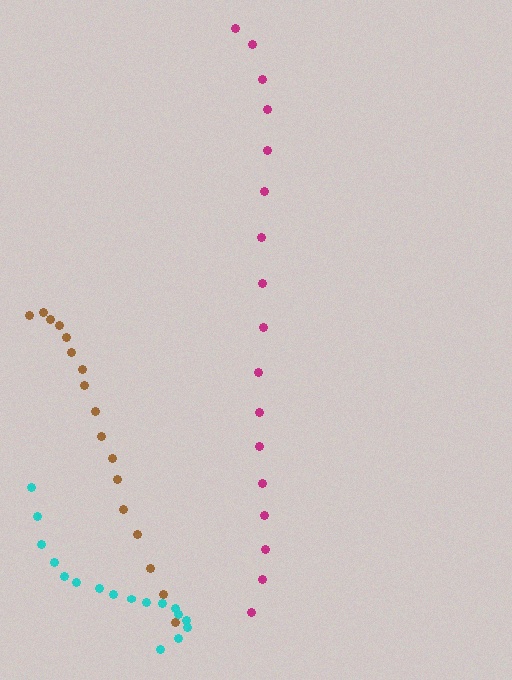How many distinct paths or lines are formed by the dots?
There are 3 distinct paths.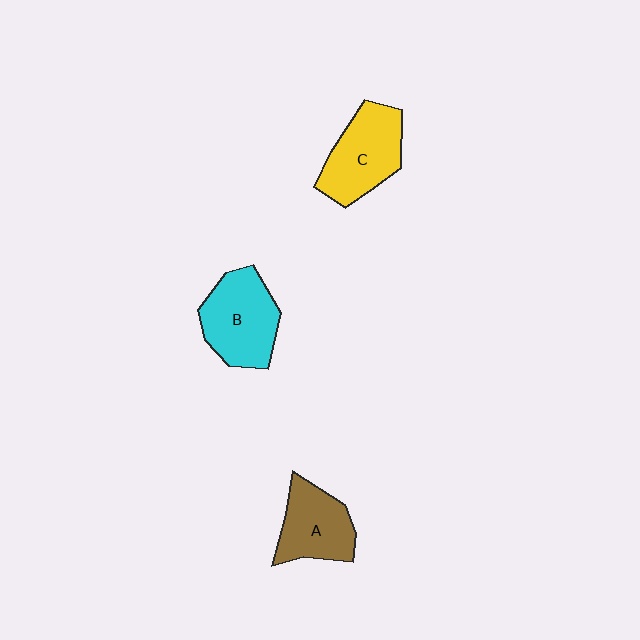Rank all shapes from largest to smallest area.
From largest to smallest: B (cyan), C (yellow), A (brown).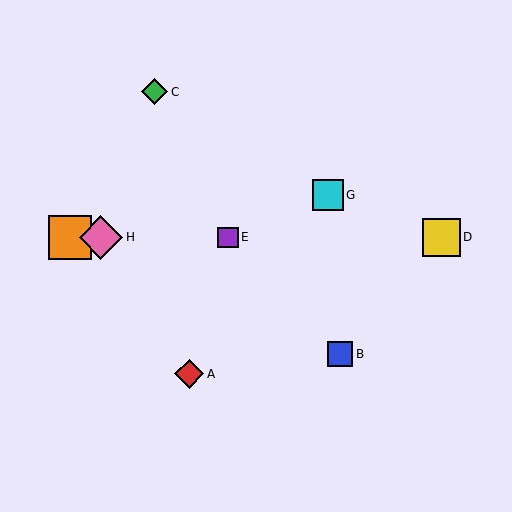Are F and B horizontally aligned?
No, F is at y≈237 and B is at y≈354.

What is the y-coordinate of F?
Object F is at y≈237.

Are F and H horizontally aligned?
Yes, both are at y≈237.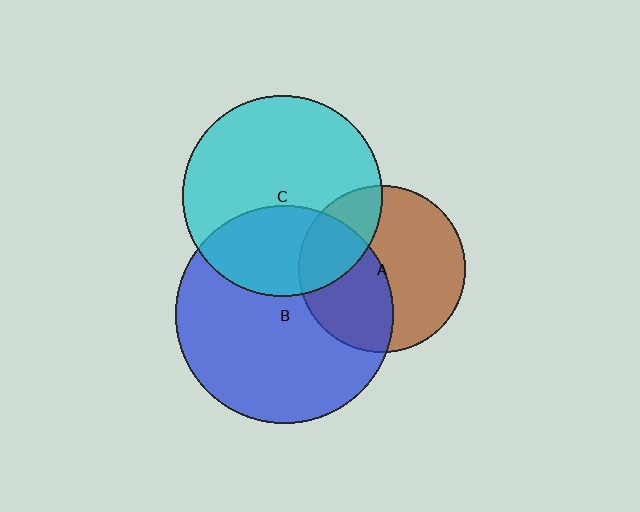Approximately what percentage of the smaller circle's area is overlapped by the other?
Approximately 35%.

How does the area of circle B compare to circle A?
Approximately 1.7 times.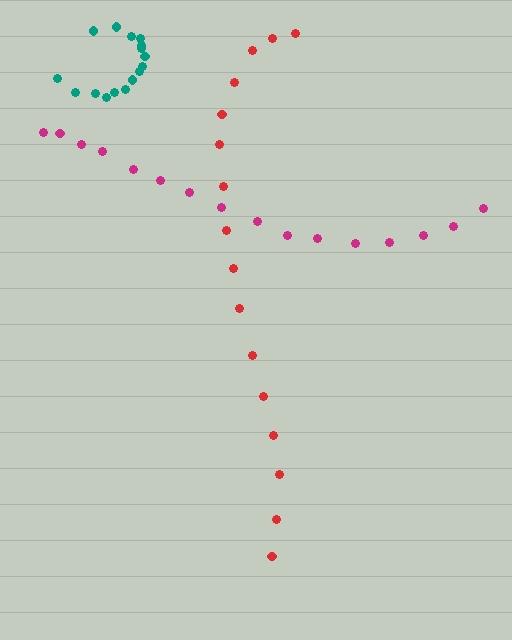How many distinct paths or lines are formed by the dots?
There are 3 distinct paths.